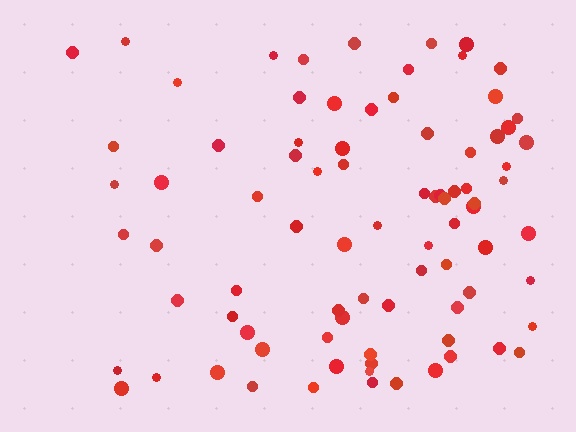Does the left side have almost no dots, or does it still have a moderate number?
Still a moderate number, just noticeably fewer than the right.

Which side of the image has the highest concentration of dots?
The right.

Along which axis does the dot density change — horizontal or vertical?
Horizontal.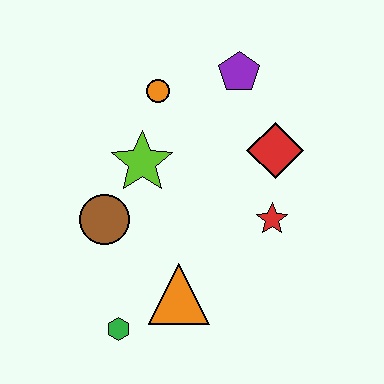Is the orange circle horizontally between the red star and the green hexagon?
Yes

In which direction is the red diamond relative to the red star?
The red diamond is above the red star.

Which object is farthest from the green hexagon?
The purple pentagon is farthest from the green hexagon.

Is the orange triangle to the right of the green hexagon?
Yes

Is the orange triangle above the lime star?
No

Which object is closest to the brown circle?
The lime star is closest to the brown circle.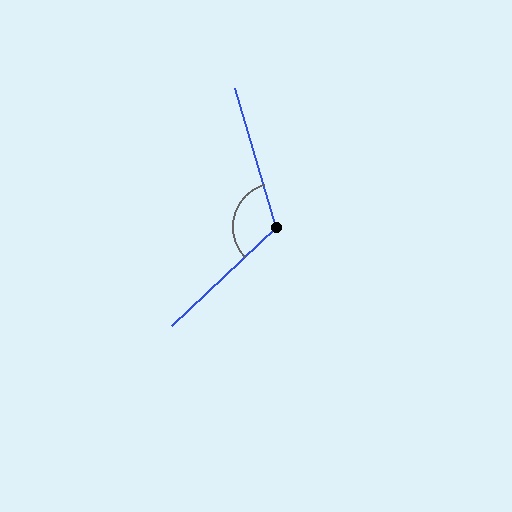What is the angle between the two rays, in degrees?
Approximately 117 degrees.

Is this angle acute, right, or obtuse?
It is obtuse.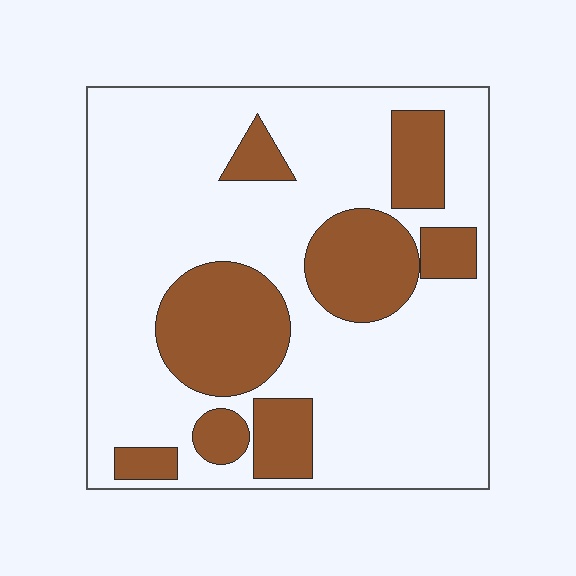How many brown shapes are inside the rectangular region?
8.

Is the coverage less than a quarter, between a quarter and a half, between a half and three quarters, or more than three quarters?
Between a quarter and a half.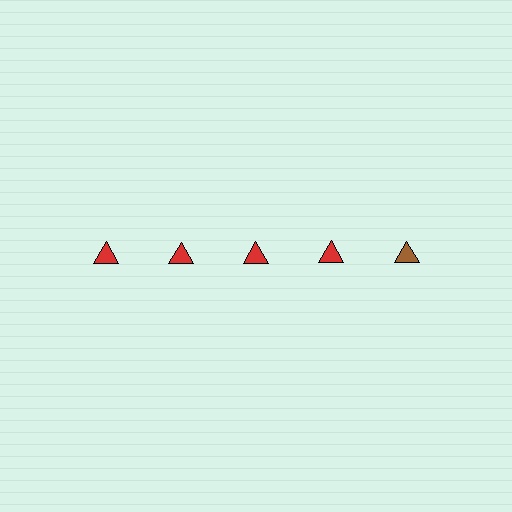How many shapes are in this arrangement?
There are 5 shapes arranged in a grid pattern.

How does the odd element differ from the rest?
It has a different color: brown instead of red.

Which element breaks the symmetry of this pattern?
The brown triangle in the top row, rightmost column breaks the symmetry. All other shapes are red triangles.